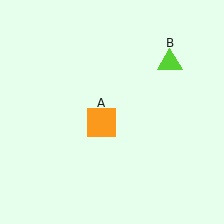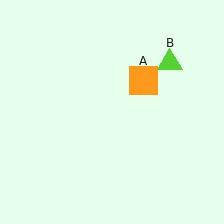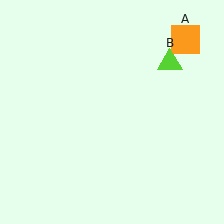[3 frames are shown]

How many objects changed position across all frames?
1 object changed position: orange square (object A).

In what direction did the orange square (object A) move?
The orange square (object A) moved up and to the right.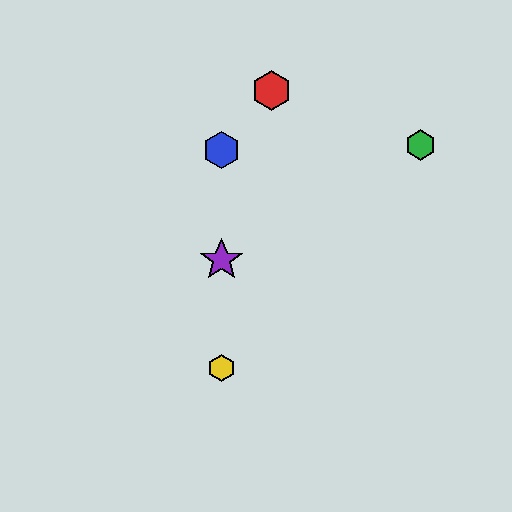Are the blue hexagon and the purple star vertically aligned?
Yes, both are at x≈222.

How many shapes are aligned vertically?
3 shapes (the blue hexagon, the yellow hexagon, the purple star) are aligned vertically.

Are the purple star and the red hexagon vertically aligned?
No, the purple star is at x≈222 and the red hexagon is at x≈271.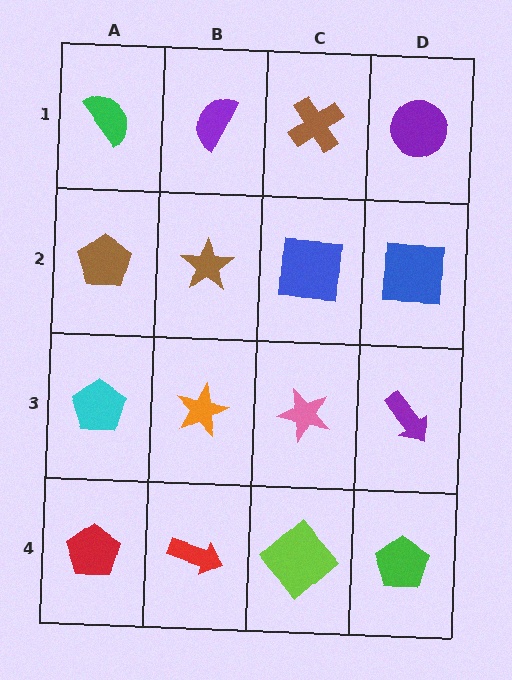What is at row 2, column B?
A brown star.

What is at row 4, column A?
A red pentagon.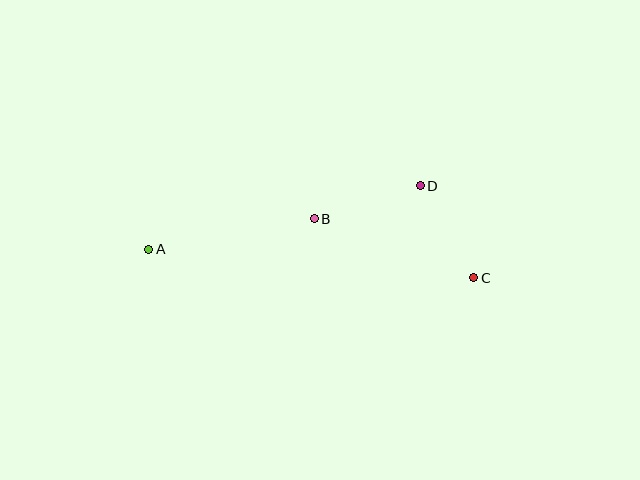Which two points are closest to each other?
Points C and D are closest to each other.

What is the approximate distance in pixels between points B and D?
The distance between B and D is approximately 111 pixels.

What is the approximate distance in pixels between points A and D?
The distance between A and D is approximately 278 pixels.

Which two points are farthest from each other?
Points A and C are farthest from each other.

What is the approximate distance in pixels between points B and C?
The distance between B and C is approximately 170 pixels.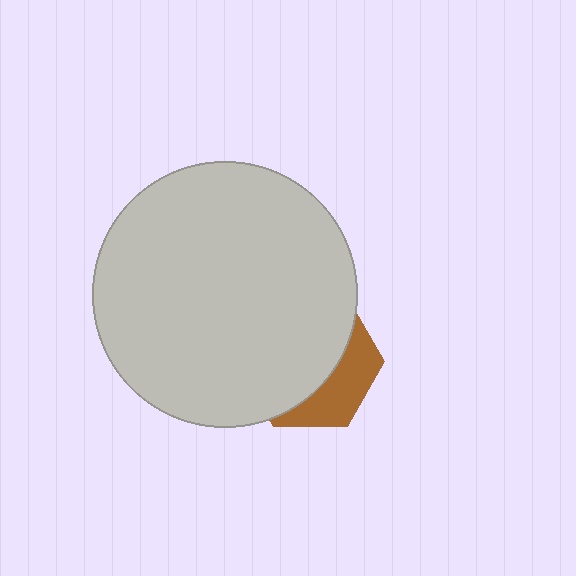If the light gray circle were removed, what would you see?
You would see the complete brown hexagon.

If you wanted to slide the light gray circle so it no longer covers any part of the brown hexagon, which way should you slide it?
Slide it toward the upper-left — that is the most direct way to separate the two shapes.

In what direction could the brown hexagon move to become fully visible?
The brown hexagon could move toward the lower-right. That would shift it out from behind the light gray circle entirely.